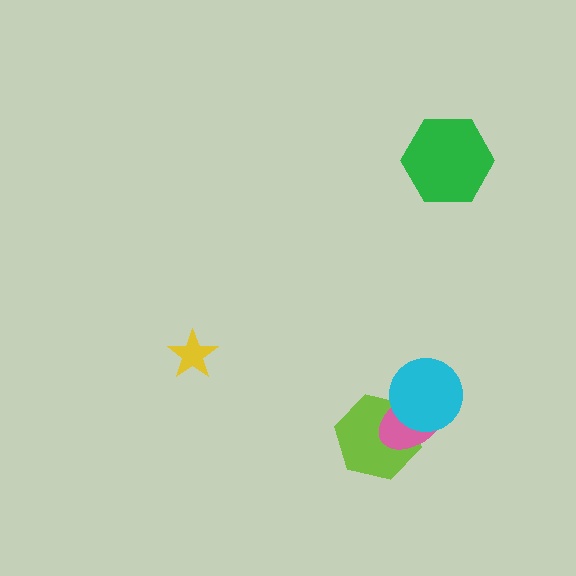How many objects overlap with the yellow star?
0 objects overlap with the yellow star.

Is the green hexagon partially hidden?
No, no other shape covers it.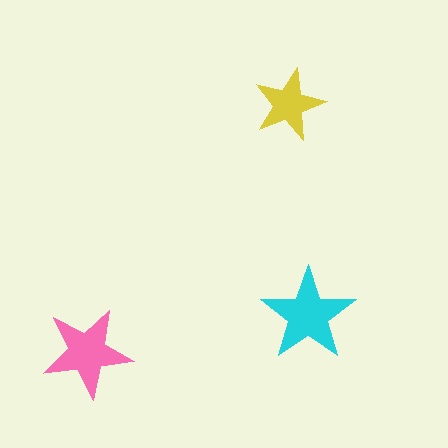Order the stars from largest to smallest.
the cyan one, the pink one, the yellow one.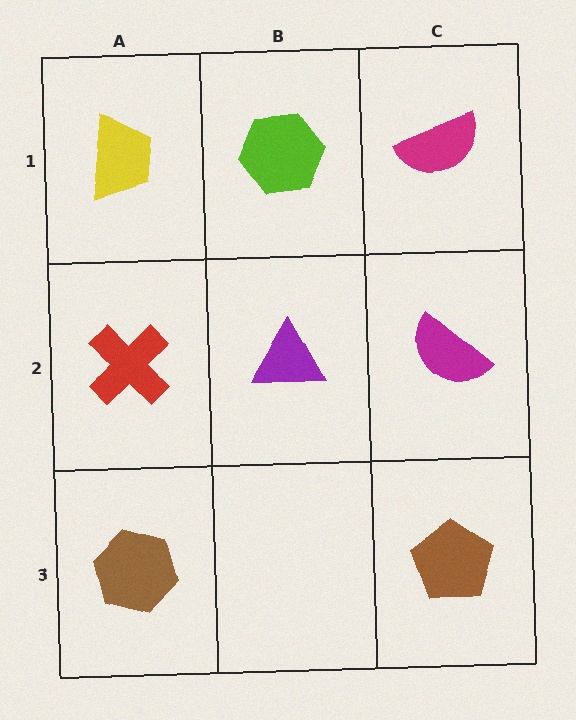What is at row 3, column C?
A brown pentagon.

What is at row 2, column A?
A red cross.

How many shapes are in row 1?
3 shapes.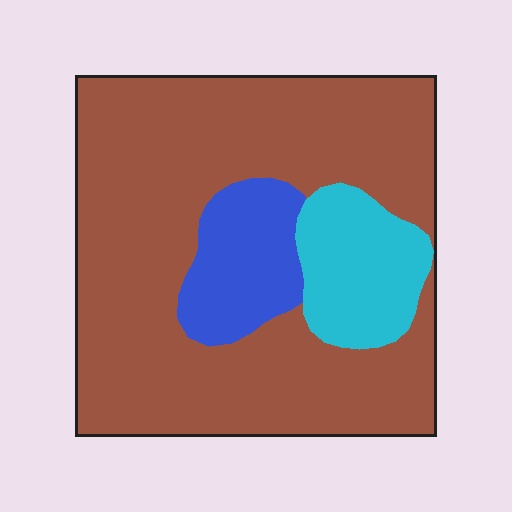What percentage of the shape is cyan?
Cyan covers about 15% of the shape.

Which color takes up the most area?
Brown, at roughly 75%.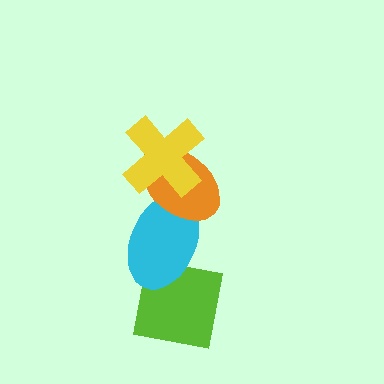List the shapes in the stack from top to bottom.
From top to bottom: the yellow cross, the orange ellipse, the cyan ellipse, the lime square.